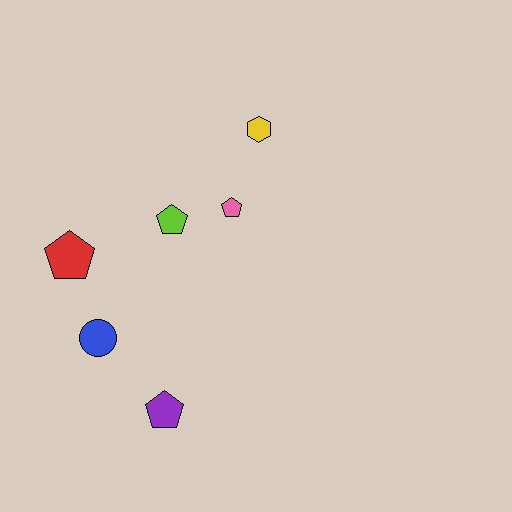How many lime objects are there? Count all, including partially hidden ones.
There is 1 lime object.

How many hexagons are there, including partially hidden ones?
There is 1 hexagon.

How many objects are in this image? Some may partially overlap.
There are 6 objects.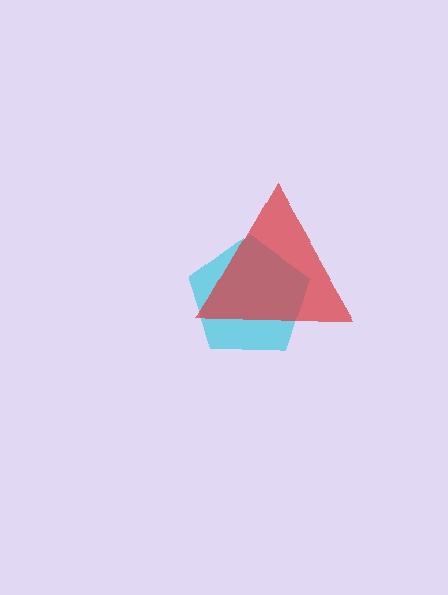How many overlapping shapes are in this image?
There are 2 overlapping shapes in the image.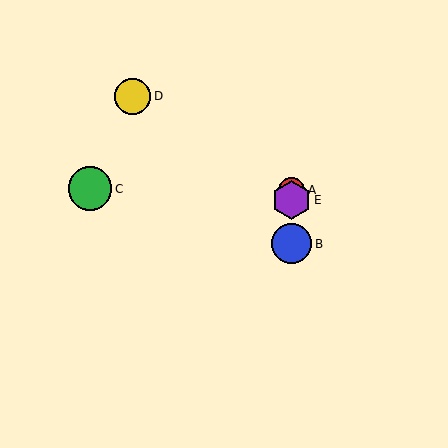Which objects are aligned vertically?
Objects A, B, E are aligned vertically.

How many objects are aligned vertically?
3 objects (A, B, E) are aligned vertically.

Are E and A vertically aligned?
Yes, both are at x≈292.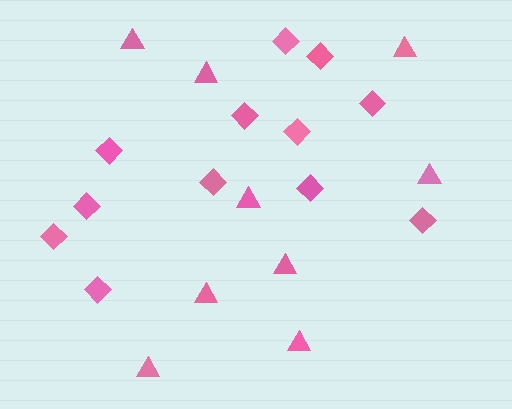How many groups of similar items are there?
There are 2 groups: one group of triangles (9) and one group of diamonds (12).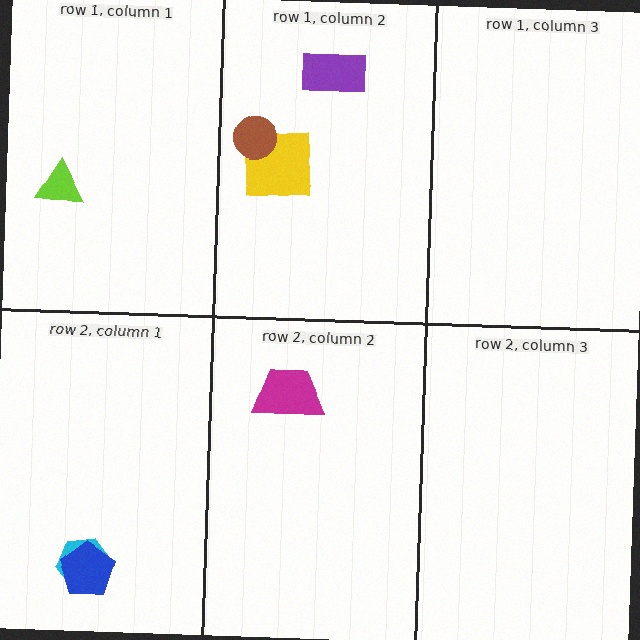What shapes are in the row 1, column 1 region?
The lime triangle.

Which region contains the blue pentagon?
The row 2, column 1 region.